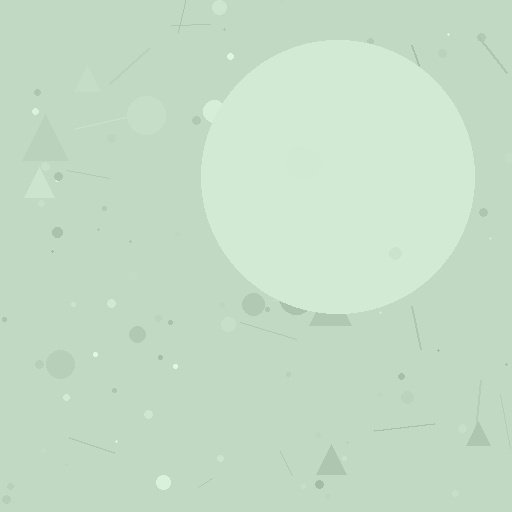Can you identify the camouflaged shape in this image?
The camouflaged shape is a circle.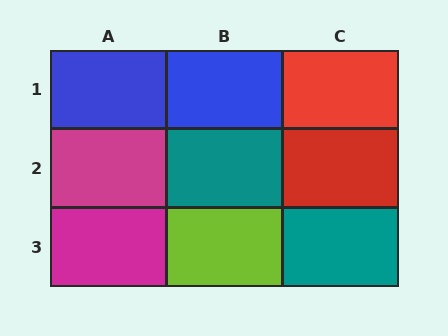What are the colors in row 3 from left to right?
Magenta, lime, teal.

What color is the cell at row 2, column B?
Teal.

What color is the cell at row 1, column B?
Blue.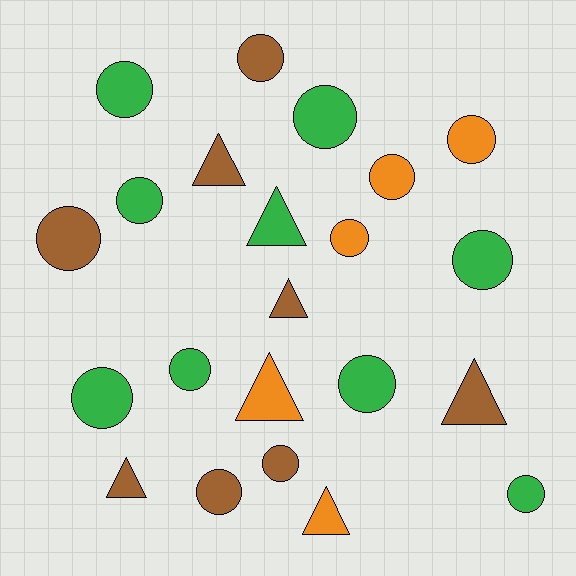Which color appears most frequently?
Green, with 9 objects.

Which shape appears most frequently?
Circle, with 15 objects.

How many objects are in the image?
There are 22 objects.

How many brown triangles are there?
There are 4 brown triangles.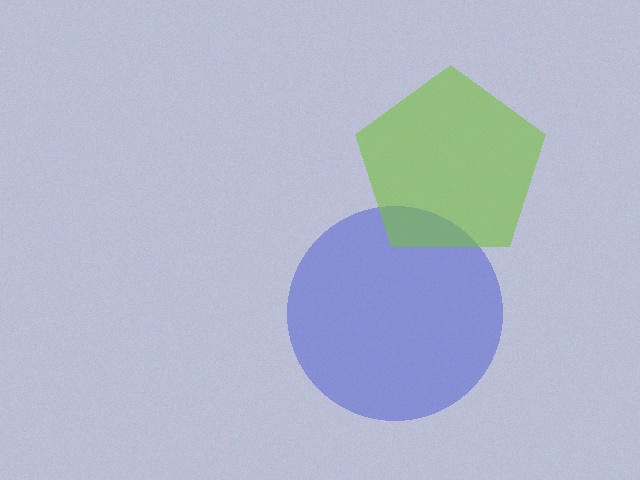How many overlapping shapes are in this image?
There are 2 overlapping shapes in the image.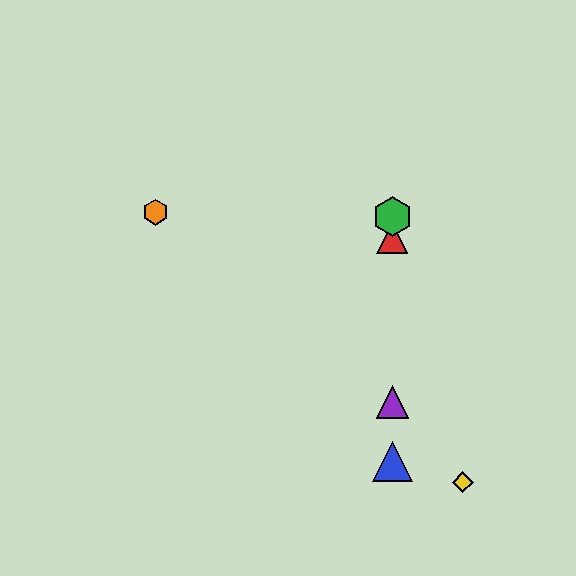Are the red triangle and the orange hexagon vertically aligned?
No, the red triangle is at x≈392 and the orange hexagon is at x≈155.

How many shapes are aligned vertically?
4 shapes (the red triangle, the blue triangle, the green hexagon, the purple triangle) are aligned vertically.